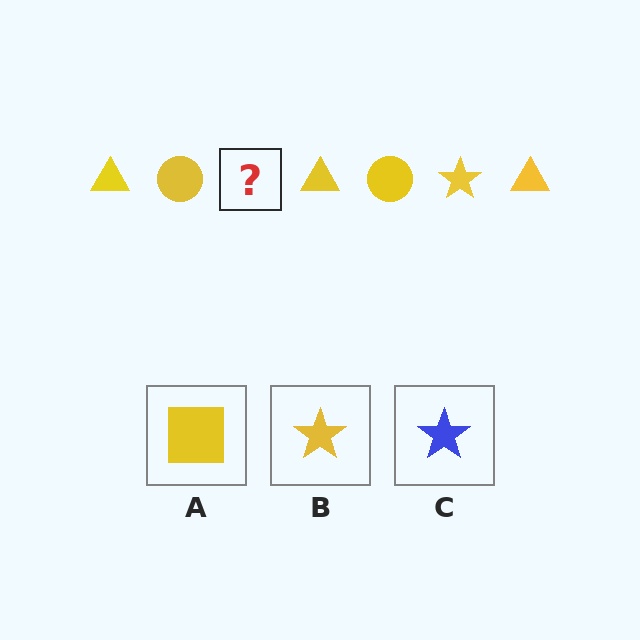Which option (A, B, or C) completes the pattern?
B.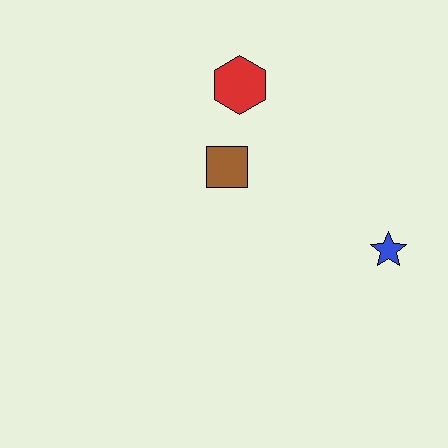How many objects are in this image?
There are 3 objects.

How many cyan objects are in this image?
There are no cyan objects.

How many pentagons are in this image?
There are no pentagons.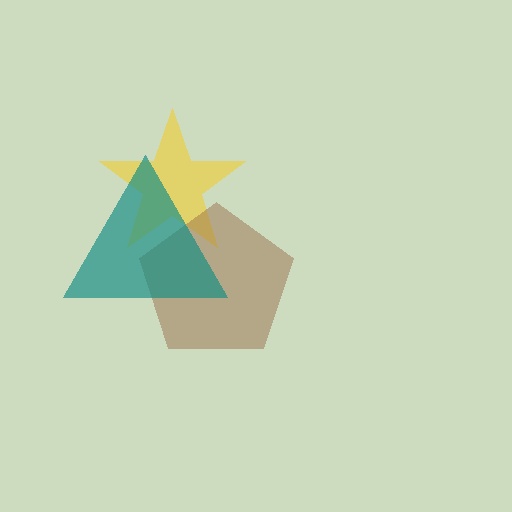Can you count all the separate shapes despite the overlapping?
Yes, there are 3 separate shapes.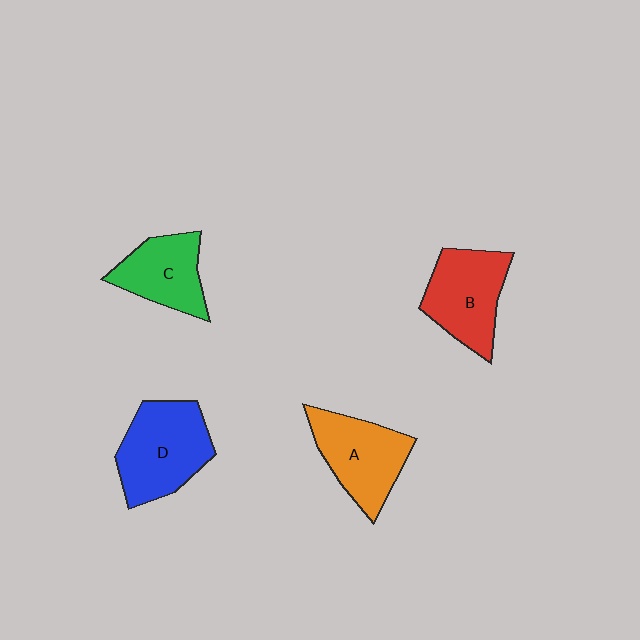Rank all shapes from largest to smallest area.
From largest to smallest: D (blue), B (red), A (orange), C (green).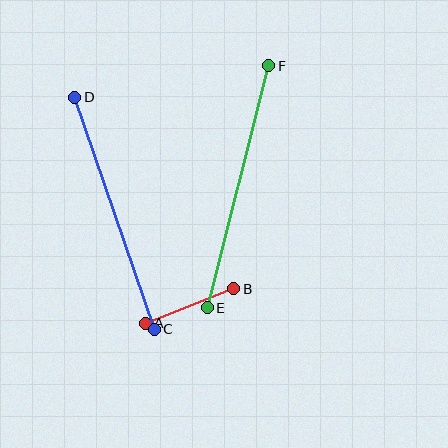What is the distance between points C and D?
The distance is approximately 245 pixels.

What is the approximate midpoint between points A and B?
The midpoint is at approximately (189, 306) pixels.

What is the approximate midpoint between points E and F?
The midpoint is at approximately (238, 187) pixels.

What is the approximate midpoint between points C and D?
The midpoint is at approximately (114, 213) pixels.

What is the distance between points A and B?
The distance is approximately 95 pixels.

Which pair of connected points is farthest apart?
Points E and F are farthest apart.